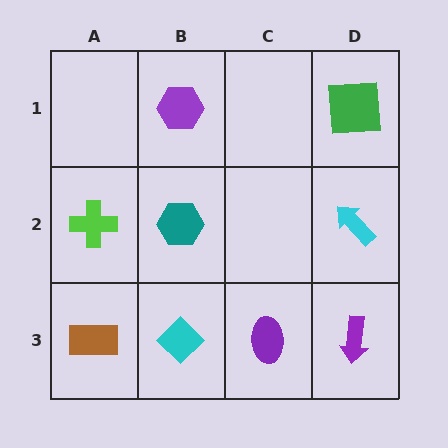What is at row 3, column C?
A purple ellipse.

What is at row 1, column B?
A purple hexagon.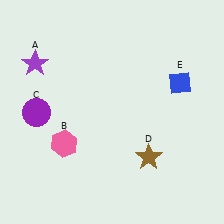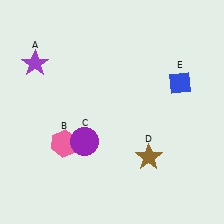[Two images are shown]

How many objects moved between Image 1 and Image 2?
1 object moved between the two images.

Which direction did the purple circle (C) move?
The purple circle (C) moved right.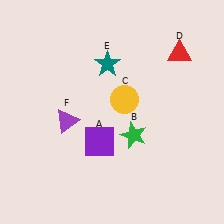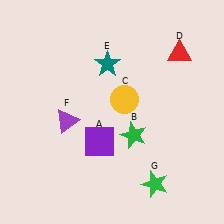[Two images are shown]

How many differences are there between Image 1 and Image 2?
There is 1 difference between the two images.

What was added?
A green star (G) was added in Image 2.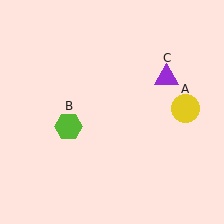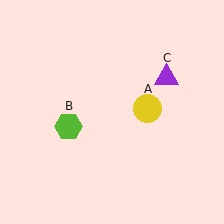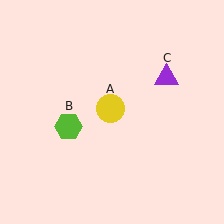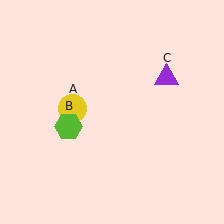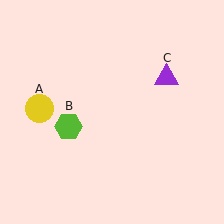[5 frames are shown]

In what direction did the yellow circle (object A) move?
The yellow circle (object A) moved left.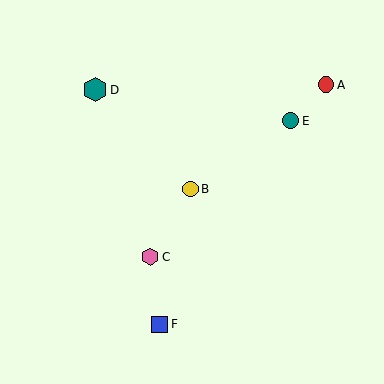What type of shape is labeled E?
Shape E is a teal circle.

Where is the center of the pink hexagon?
The center of the pink hexagon is at (150, 257).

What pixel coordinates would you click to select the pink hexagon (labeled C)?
Click at (150, 257) to select the pink hexagon C.